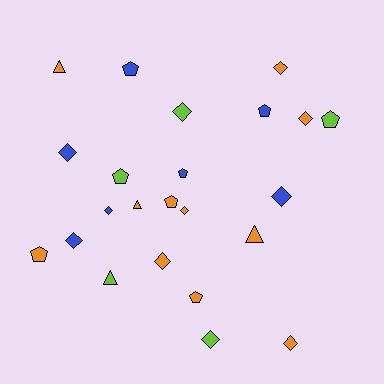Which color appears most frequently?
Orange, with 11 objects.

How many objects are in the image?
There are 23 objects.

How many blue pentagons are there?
There are 3 blue pentagons.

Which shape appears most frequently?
Diamond, with 11 objects.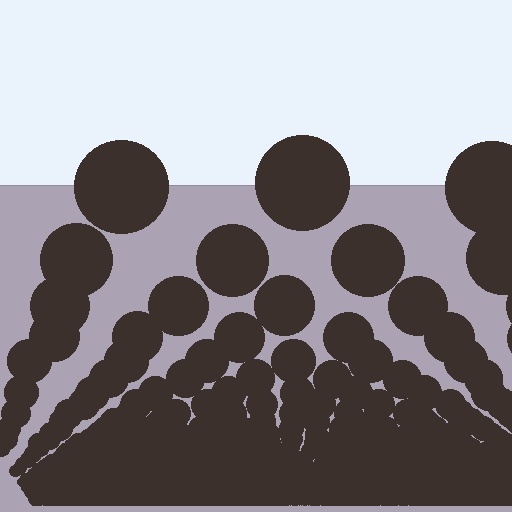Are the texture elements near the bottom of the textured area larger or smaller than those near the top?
Smaller. The gradient is inverted — elements near the bottom are smaller and denser.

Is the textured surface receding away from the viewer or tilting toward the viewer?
The surface appears to tilt toward the viewer. Texture elements get larger and sparser toward the top.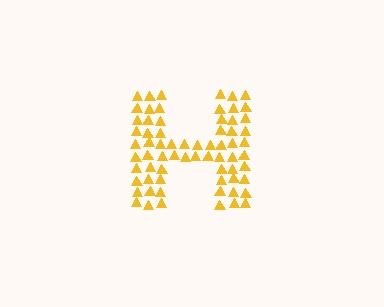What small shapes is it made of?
It is made of small triangles.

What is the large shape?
The large shape is the letter H.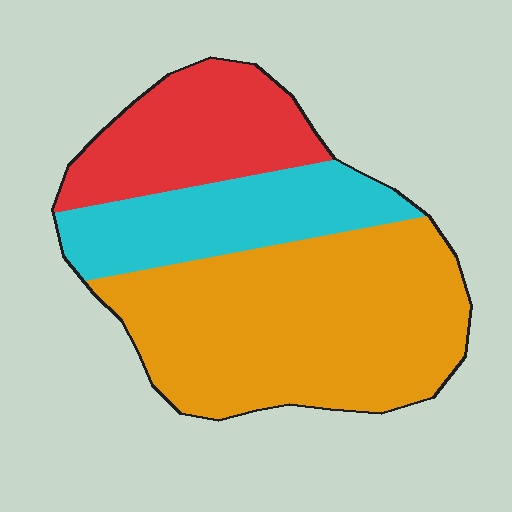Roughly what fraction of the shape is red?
Red takes up about one quarter (1/4) of the shape.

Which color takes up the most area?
Orange, at roughly 55%.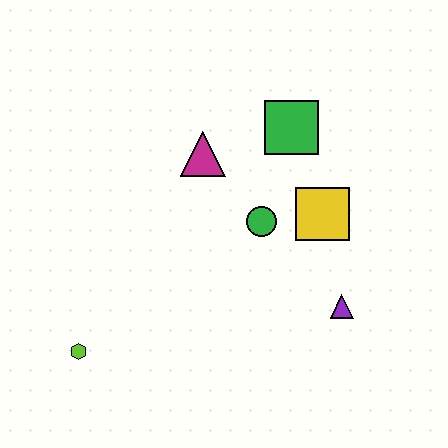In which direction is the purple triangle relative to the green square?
The purple triangle is below the green square.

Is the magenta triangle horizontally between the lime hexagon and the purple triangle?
Yes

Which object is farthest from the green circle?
The lime hexagon is farthest from the green circle.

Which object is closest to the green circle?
The yellow square is closest to the green circle.